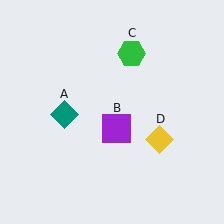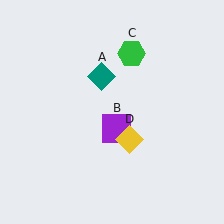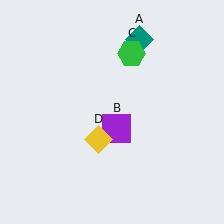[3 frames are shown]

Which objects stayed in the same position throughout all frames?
Purple square (object B) and green hexagon (object C) remained stationary.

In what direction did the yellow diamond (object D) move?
The yellow diamond (object D) moved left.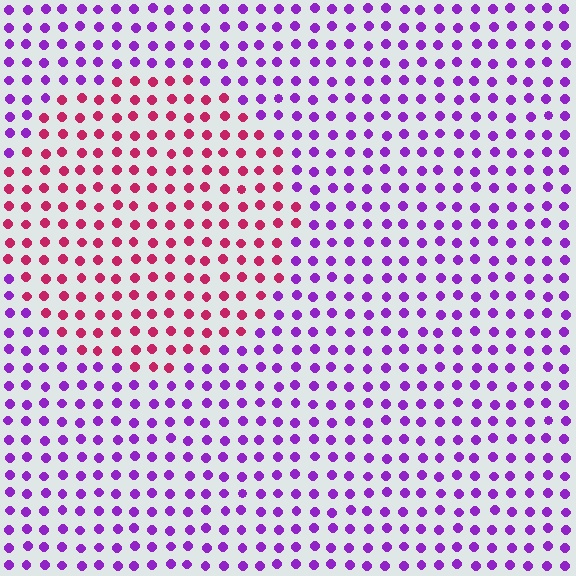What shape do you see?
I see a circle.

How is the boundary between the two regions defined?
The boundary is defined purely by a slight shift in hue (about 56 degrees). Spacing, size, and orientation are identical on both sides.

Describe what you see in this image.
The image is filled with small purple elements in a uniform arrangement. A circle-shaped region is visible where the elements are tinted to a slightly different hue, forming a subtle color boundary.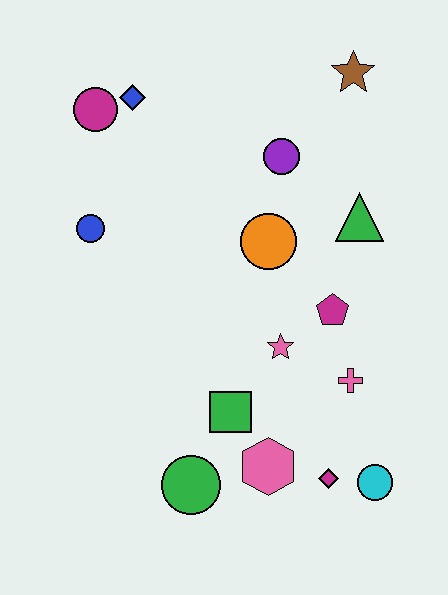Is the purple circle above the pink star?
Yes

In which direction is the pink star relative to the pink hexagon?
The pink star is above the pink hexagon.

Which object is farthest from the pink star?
The magenta circle is farthest from the pink star.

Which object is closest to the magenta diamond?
The cyan circle is closest to the magenta diamond.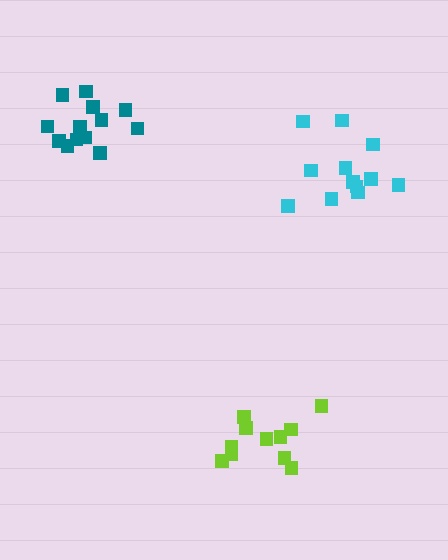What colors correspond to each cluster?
The clusters are colored: cyan, lime, teal.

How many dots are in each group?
Group 1: 12 dots, Group 2: 11 dots, Group 3: 13 dots (36 total).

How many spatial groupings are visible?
There are 3 spatial groupings.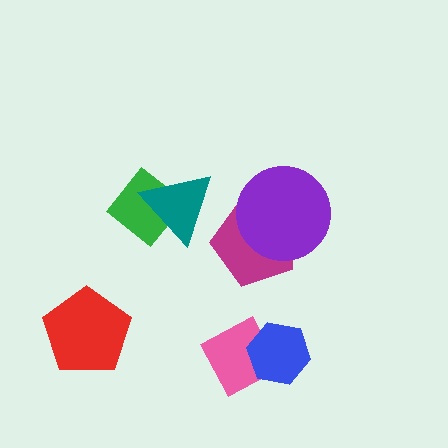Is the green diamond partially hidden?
Yes, it is partially covered by another shape.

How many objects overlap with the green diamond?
1 object overlaps with the green diamond.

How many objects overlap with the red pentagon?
0 objects overlap with the red pentagon.